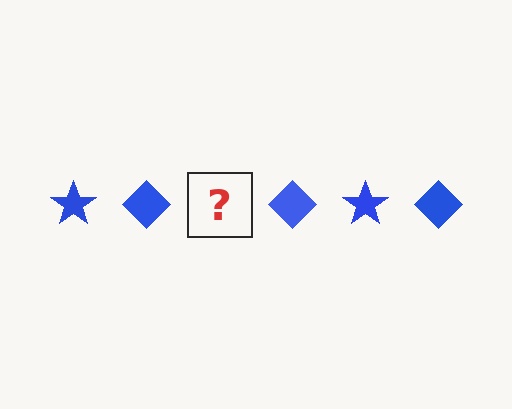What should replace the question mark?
The question mark should be replaced with a blue star.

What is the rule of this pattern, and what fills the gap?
The rule is that the pattern cycles through star, diamond shapes in blue. The gap should be filled with a blue star.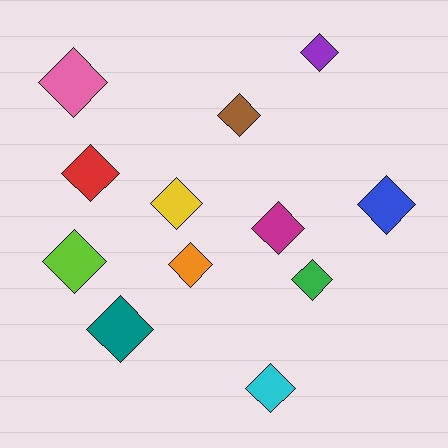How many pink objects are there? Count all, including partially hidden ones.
There is 1 pink object.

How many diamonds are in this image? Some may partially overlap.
There are 12 diamonds.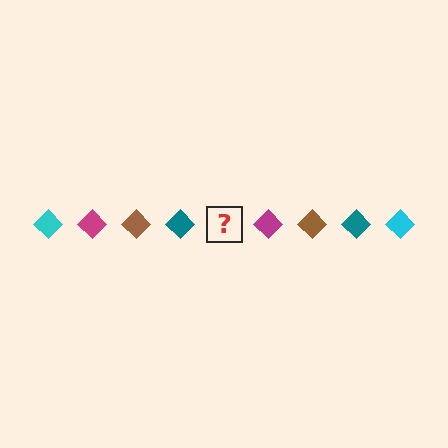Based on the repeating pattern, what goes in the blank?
The blank should be a cyan diamond.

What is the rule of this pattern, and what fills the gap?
The rule is that the pattern cycles through cyan, magenta, brown, teal diamonds. The gap should be filled with a cyan diamond.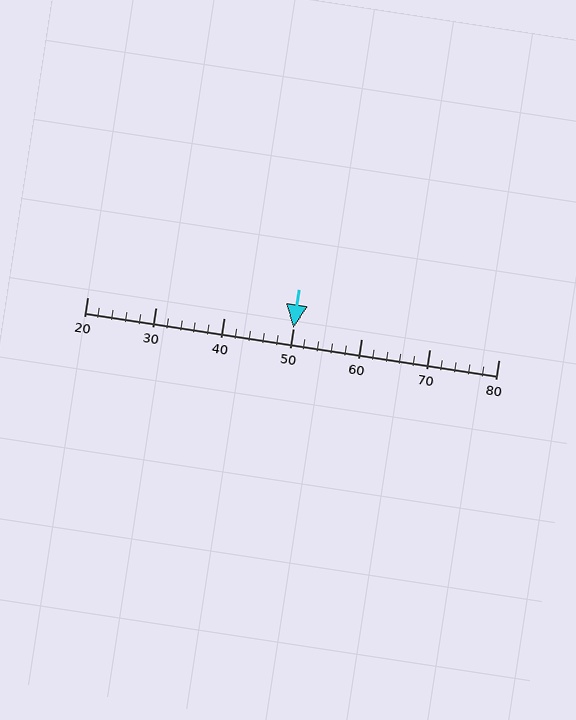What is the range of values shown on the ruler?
The ruler shows values from 20 to 80.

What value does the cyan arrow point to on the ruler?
The cyan arrow points to approximately 50.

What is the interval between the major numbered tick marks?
The major tick marks are spaced 10 units apart.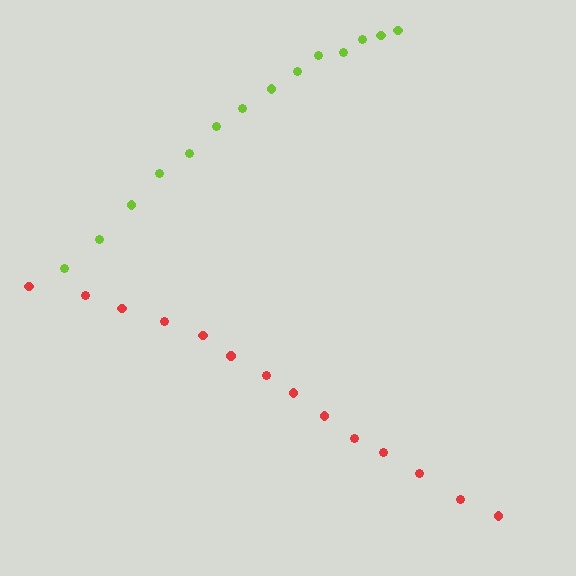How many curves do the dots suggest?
There are 2 distinct paths.